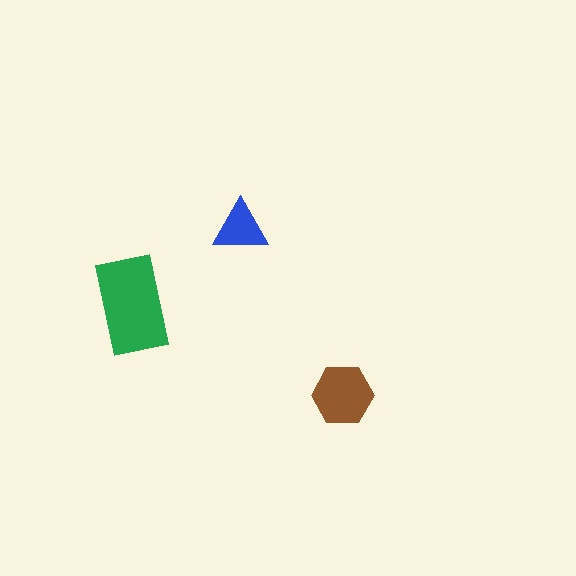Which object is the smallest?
The blue triangle.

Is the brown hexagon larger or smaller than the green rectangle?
Smaller.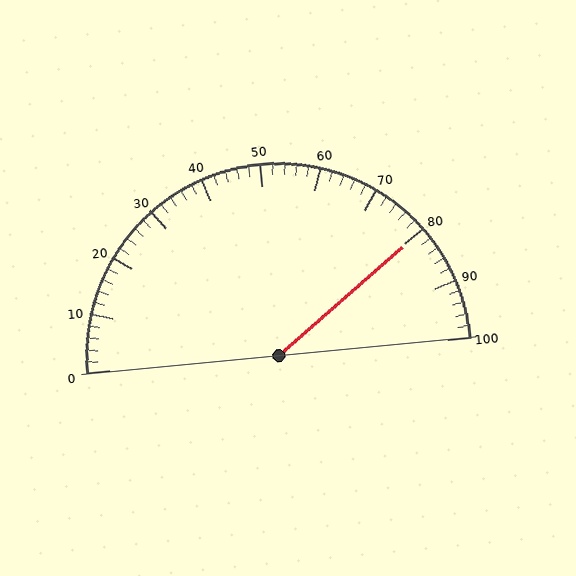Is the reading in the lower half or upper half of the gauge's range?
The reading is in the upper half of the range (0 to 100).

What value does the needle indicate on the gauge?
The needle indicates approximately 80.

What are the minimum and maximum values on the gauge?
The gauge ranges from 0 to 100.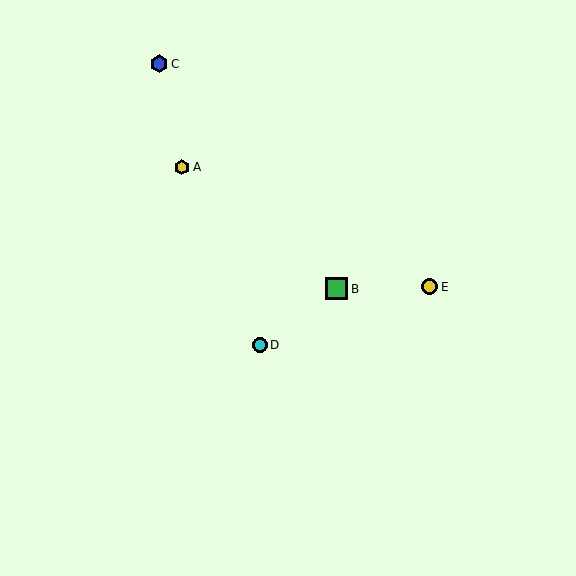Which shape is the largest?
The green square (labeled B) is the largest.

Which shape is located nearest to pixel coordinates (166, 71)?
The blue hexagon (labeled C) at (159, 64) is nearest to that location.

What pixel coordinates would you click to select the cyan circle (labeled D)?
Click at (260, 345) to select the cyan circle D.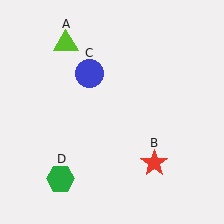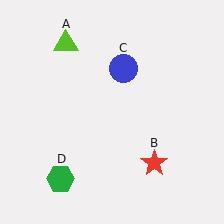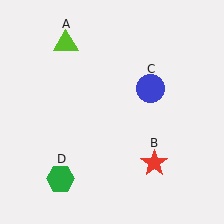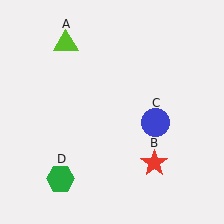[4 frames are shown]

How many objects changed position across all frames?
1 object changed position: blue circle (object C).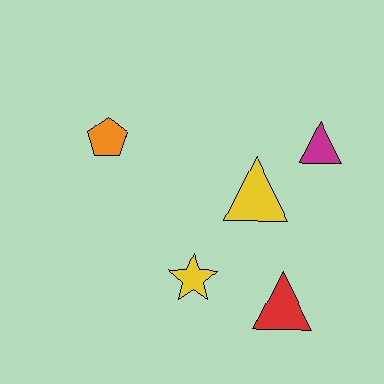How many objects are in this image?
There are 5 objects.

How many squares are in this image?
There are no squares.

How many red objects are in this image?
There is 1 red object.